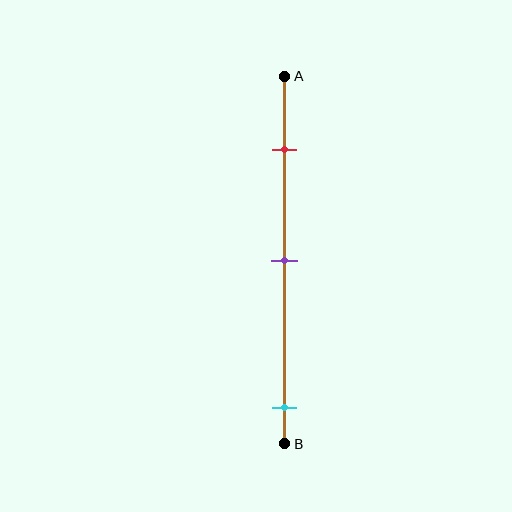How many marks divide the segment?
There are 3 marks dividing the segment.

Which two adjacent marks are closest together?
The red and purple marks are the closest adjacent pair.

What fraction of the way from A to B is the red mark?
The red mark is approximately 20% (0.2) of the way from A to B.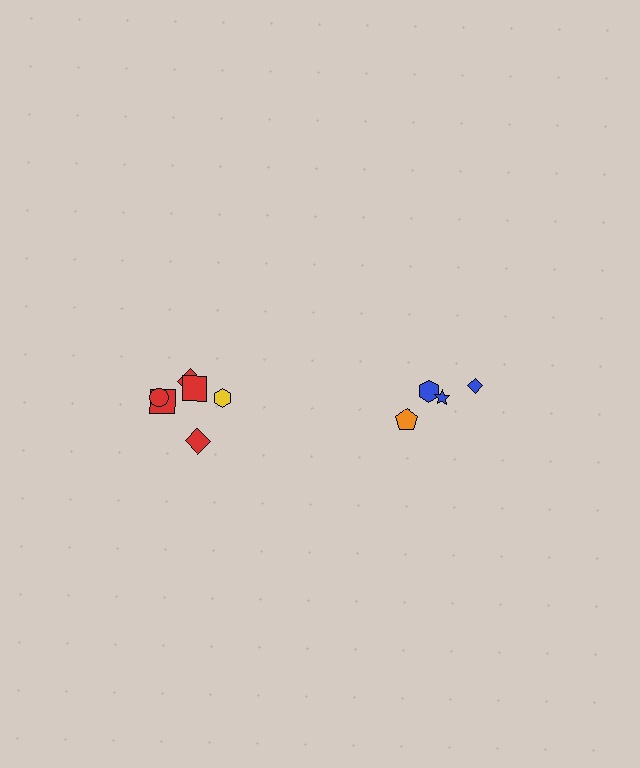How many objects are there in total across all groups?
There are 10 objects.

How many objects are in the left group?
There are 6 objects.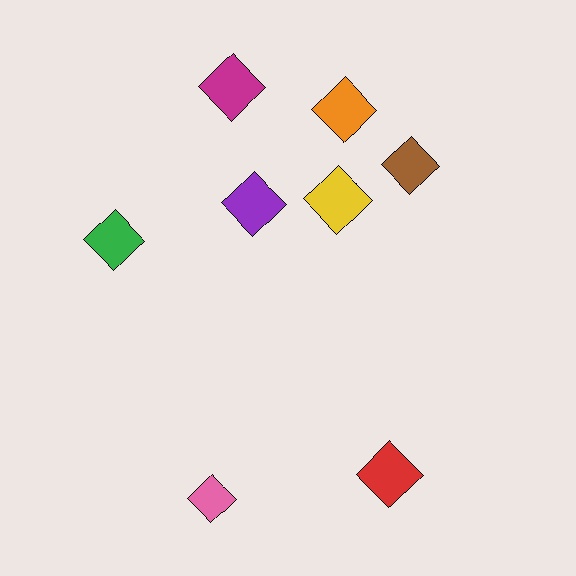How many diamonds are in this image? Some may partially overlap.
There are 8 diamonds.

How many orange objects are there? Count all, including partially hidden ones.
There is 1 orange object.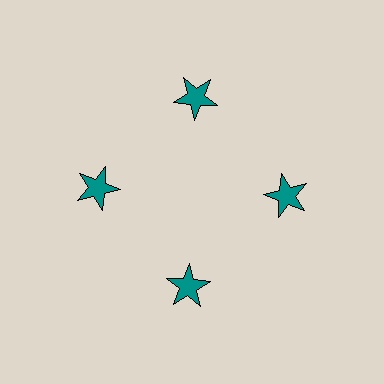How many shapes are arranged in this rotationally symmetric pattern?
There are 4 shapes, arranged in 4 groups of 1.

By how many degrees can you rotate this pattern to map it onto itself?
The pattern maps onto itself every 90 degrees of rotation.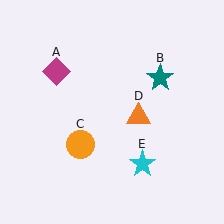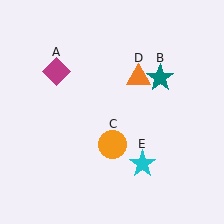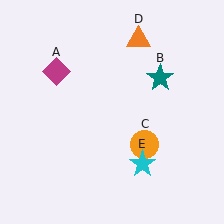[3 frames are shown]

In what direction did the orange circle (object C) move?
The orange circle (object C) moved right.